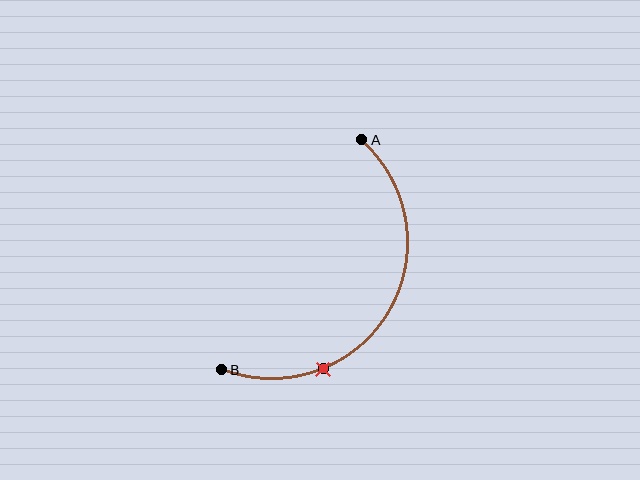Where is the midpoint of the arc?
The arc midpoint is the point on the curve farthest from the straight line joining A and B. It sits to the right of that line.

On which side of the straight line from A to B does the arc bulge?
The arc bulges to the right of the straight line connecting A and B.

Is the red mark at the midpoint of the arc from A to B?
No. The red mark lies on the arc but is closer to endpoint B. The arc midpoint would be at the point on the curve equidistant along the arc from both A and B.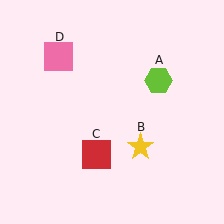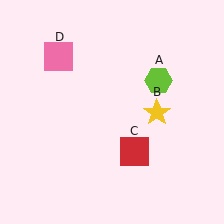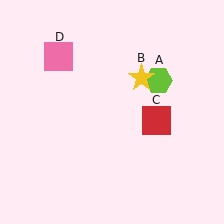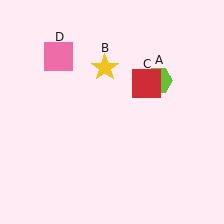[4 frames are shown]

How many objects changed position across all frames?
2 objects changed position: yellow star (object B), red square (object C).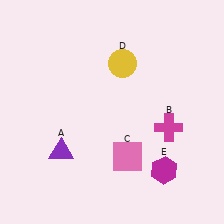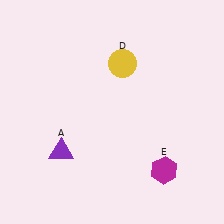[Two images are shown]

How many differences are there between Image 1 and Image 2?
There are 2 differences between the two images.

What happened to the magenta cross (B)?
The magenta cross (B) was removed in Image 2. It was in the bottom-right area of Image 1.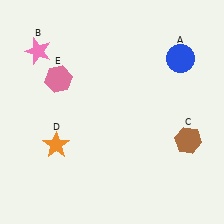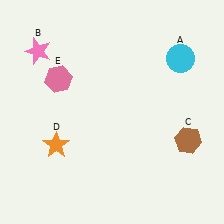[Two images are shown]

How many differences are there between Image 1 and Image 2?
There is 1 difference between the two images.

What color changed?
The circle (A) changed from blue in Image 1 to cyan in Image 2.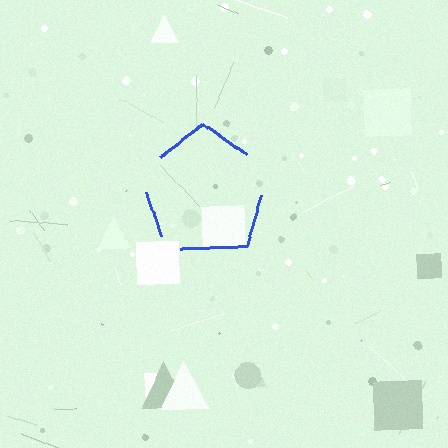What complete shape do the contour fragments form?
The contour fragments form a pentagon.